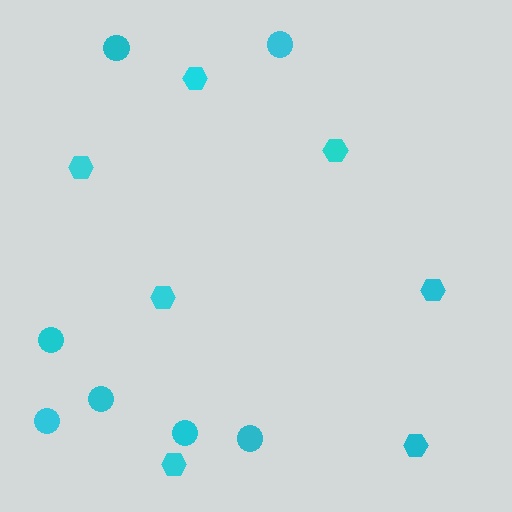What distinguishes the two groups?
There are 2 groups: one group of hexagons (7) and one group of circles (7).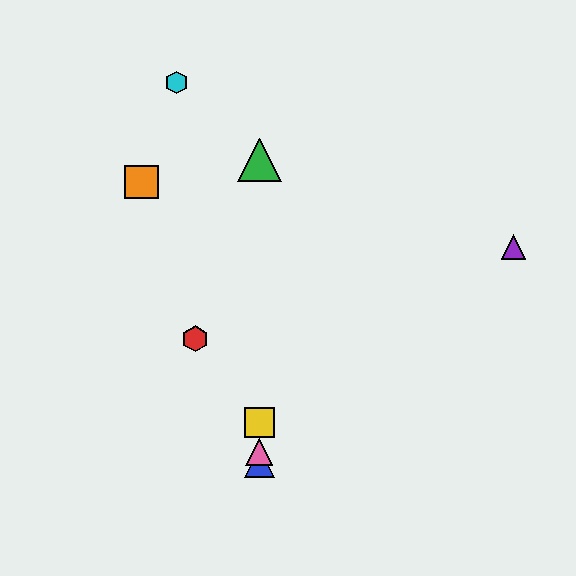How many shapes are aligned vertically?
4 shapes (the blue triangle, the green triangle, the yellow square, the pink triangle) are aligned vertically.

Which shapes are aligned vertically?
The blue triangle, the green triangle, the yellow square, the pink triangle are aligned vertically.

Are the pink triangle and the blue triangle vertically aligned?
Yes, both are at x≈259.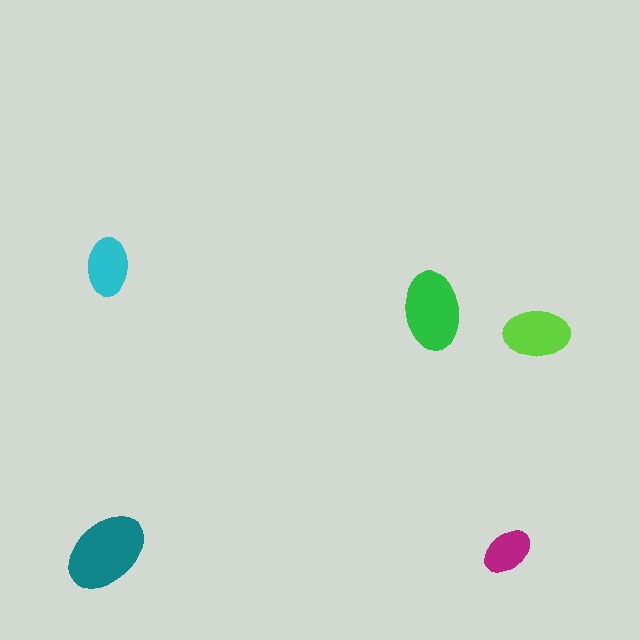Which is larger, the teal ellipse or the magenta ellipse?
The teal one.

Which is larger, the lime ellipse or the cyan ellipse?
The lime one.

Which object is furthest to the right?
The lime ellipse is rightmost.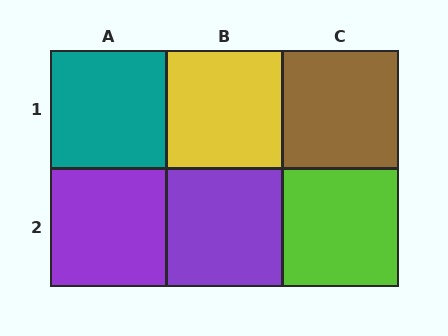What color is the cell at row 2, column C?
Lime.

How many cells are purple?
2 cells are purple.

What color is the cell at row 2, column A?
Purple.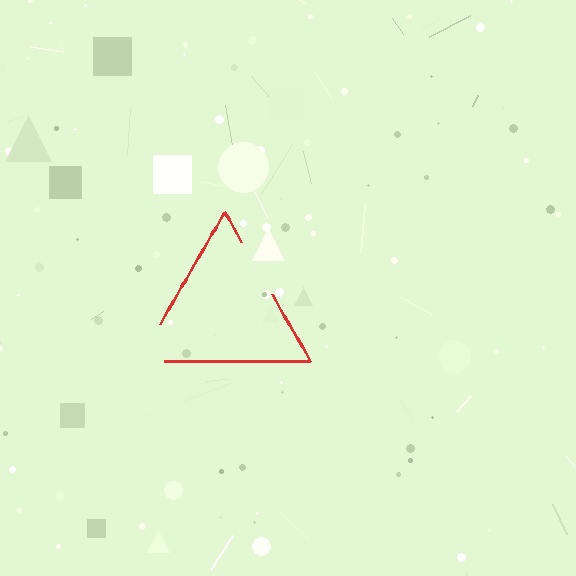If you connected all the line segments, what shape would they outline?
They would outline a triangle.